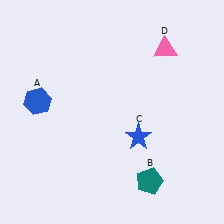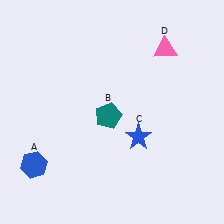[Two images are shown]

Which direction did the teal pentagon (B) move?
The teal pentagon (B) moved up.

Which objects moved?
The objects that moved are: the blue hexagon (A), the teal pentagon (B).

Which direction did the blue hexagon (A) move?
The blue hexagon (A) moved down.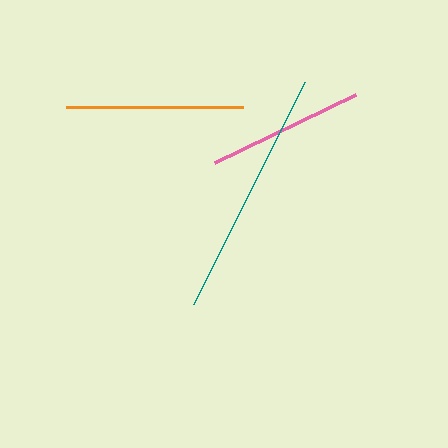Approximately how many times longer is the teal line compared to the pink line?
The teal line is approximately 1.6 times the length of the pink line.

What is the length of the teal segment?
The teal segment is approximately 248 pixels long.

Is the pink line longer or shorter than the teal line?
The teal line is longer than the pink line.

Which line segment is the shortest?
The pink line is the shortest at approximately 156 pixels.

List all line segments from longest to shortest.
From longest to shortest: teal, orange, pink.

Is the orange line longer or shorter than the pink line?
The orange line is longer than the pink line.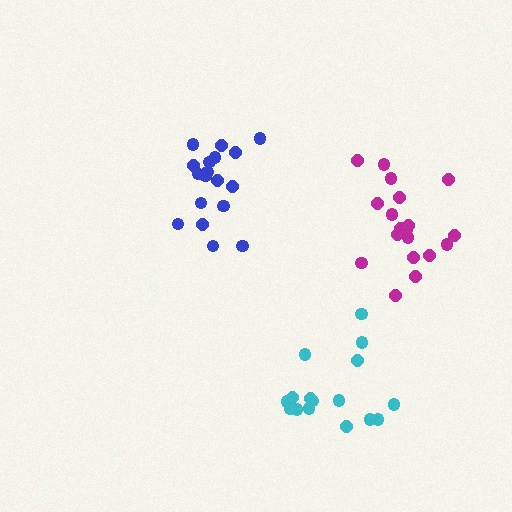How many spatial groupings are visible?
There are 3 spatial groupings.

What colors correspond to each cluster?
The clusters are colored: blue, cyan, magenta.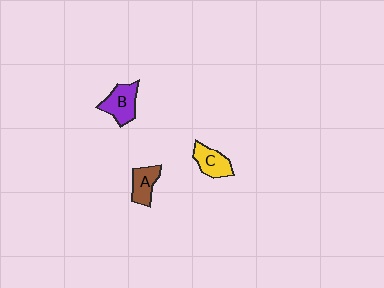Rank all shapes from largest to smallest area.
From largest to smallest: B (purple), C (yellow), A (brown).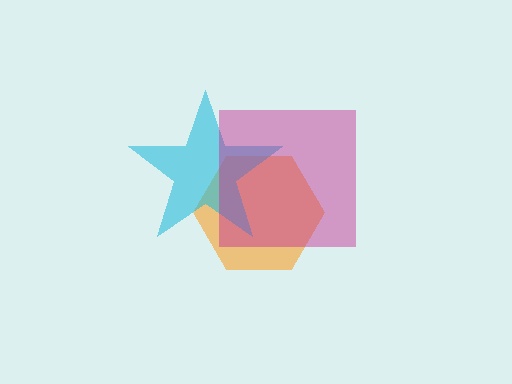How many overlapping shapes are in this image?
There are 3 overlapping shapes in the image.